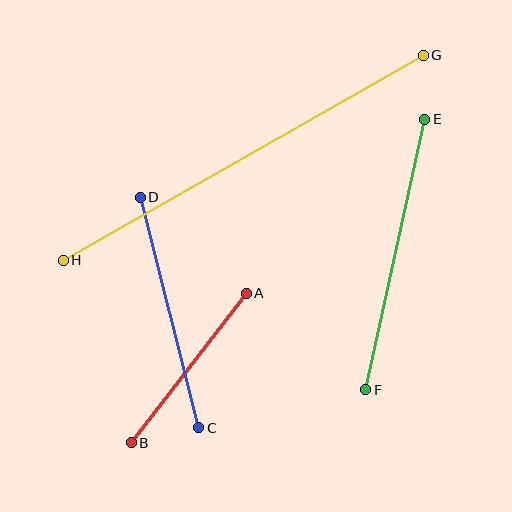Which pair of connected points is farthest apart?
Points G and H are farthest apart.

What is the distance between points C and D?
The distance is approximately 238 pixels.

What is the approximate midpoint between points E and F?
The midpoint is at approximately (395, 254) pixels.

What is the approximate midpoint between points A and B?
The midpoint is at approximately (189, 368) pixels.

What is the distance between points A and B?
The distance is approximately 189 pixels.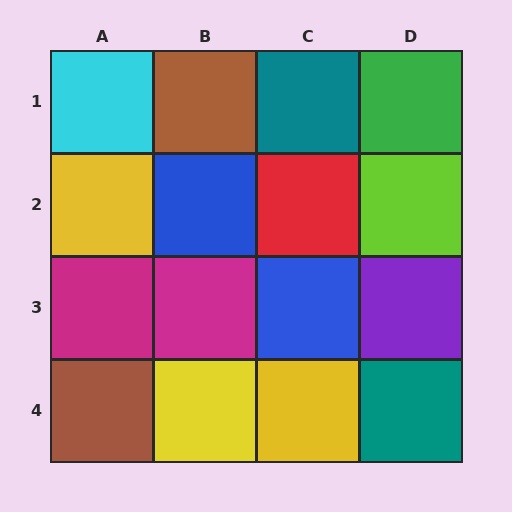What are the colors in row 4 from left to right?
Brown, yellow, yellow, teal.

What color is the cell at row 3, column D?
Purple.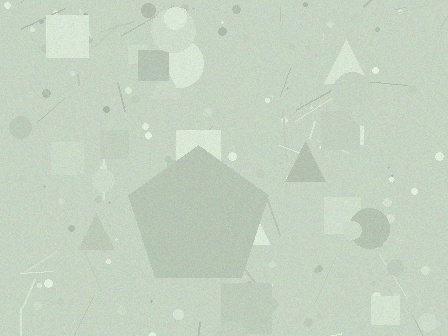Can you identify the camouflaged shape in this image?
The camouflaged shape is a pentagon.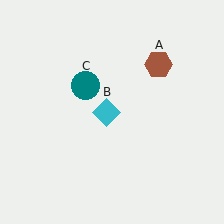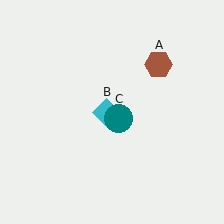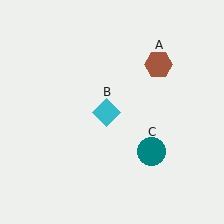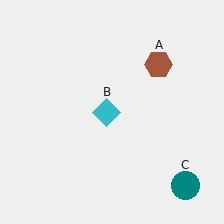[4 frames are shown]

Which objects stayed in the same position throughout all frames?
Brown hexagon (object A) and cyan diamond (object B) remained stationary.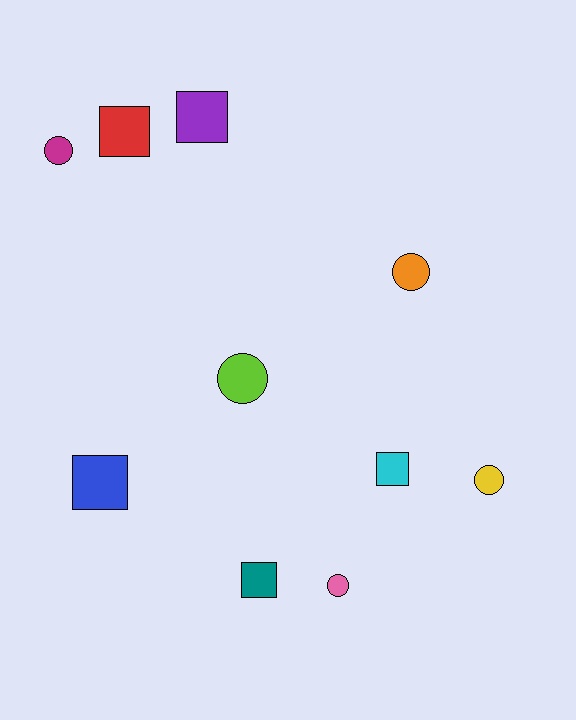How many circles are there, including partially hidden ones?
There are 5 circles.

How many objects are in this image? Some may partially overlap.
There are 10 objects.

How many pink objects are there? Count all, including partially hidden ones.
There is 1 pink object.